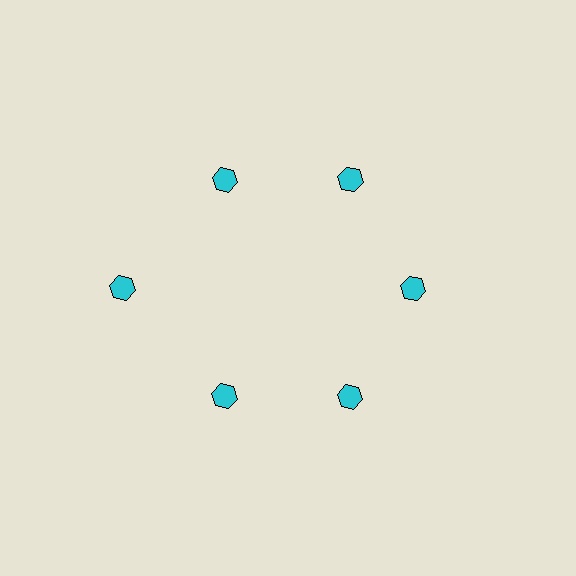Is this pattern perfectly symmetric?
No. The 6 cyan hexagons are arranged in a ring, but one element near the 9 o'clock position is pushed outward from the center, breaking the 6-fold rotational symmetry.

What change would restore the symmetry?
The symmetry would be restored by moving it inward, back onto the ring so that all 6 hexagons sit at equal angles and equal distance from the center.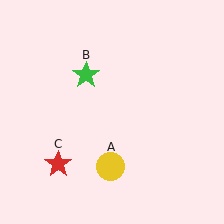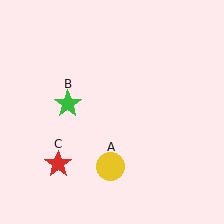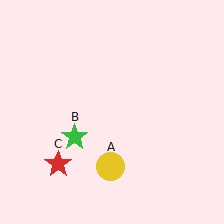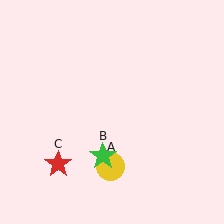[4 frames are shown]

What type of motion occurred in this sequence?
The green star (object B) rotated counterclockwise around the center of the scene.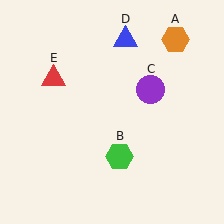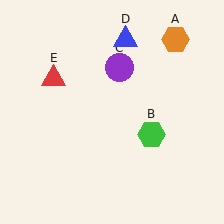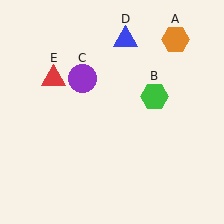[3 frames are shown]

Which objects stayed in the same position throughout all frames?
Orange hexagon (object A) and blue triangle (object D) and red triangle (object E) remained stationary.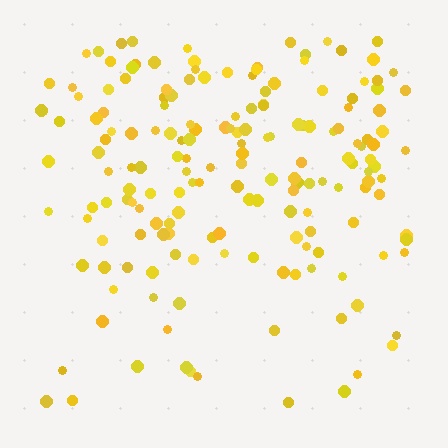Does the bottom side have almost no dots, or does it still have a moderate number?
Still a moderate number, just noticeably fewer than the top.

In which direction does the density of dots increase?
From bottom to top, with the top side densest.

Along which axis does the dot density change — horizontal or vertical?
Vertical.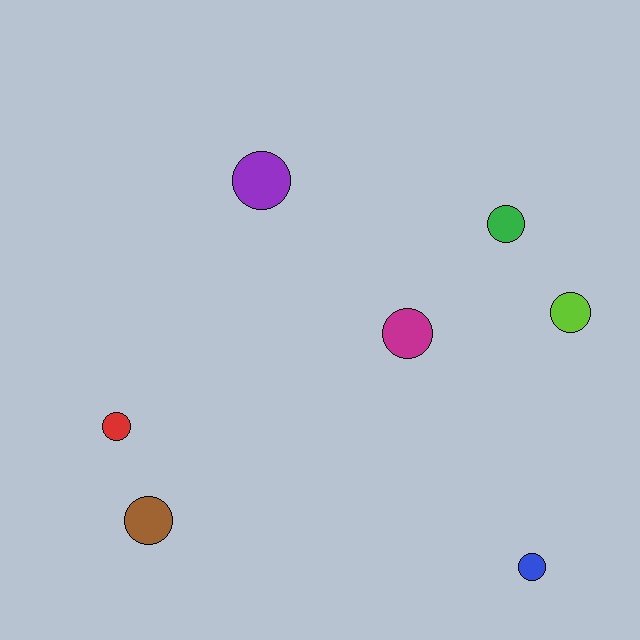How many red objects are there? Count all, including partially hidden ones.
There is 1 red object.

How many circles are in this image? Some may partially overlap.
There are 7 circles.